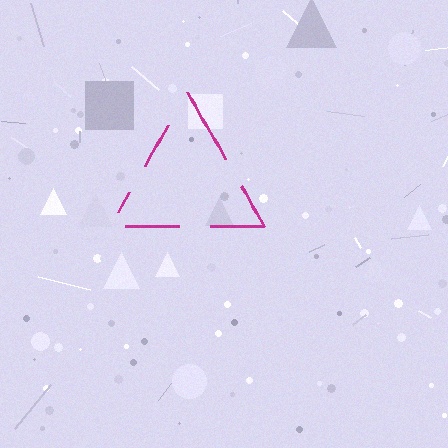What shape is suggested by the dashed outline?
The dashed outline suggests a triangle.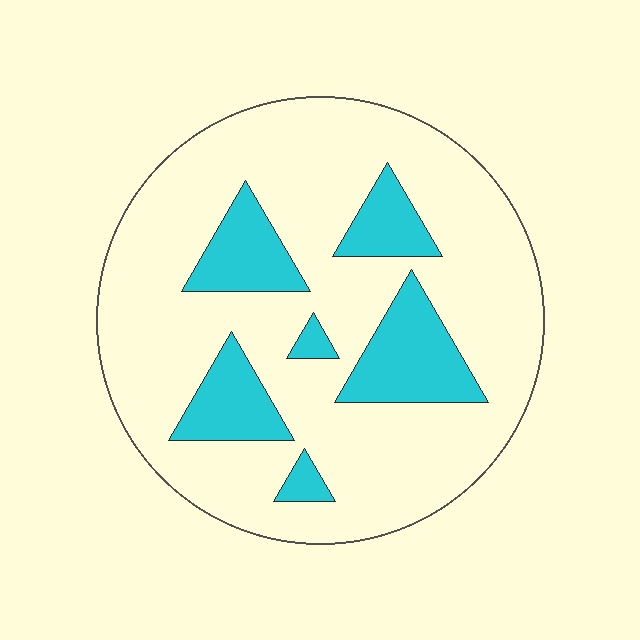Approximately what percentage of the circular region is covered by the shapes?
Approximately 20%.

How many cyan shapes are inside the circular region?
6.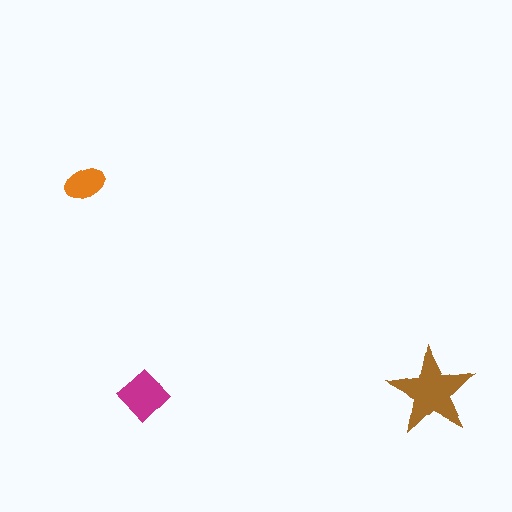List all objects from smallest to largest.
The orange ellipse, the magenta diamond, the brown star.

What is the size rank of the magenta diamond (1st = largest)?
2nd.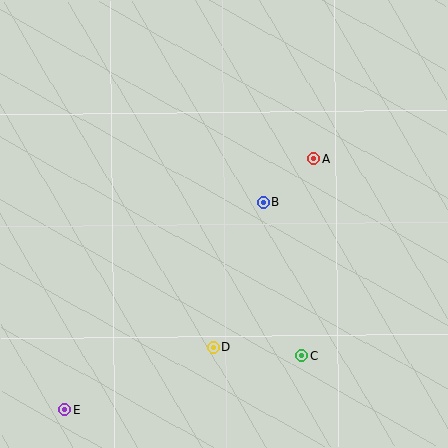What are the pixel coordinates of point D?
Point D is at (214, 347).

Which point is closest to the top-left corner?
Point B is closest to the top-left corner.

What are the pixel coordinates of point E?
Point E is at (65, 410).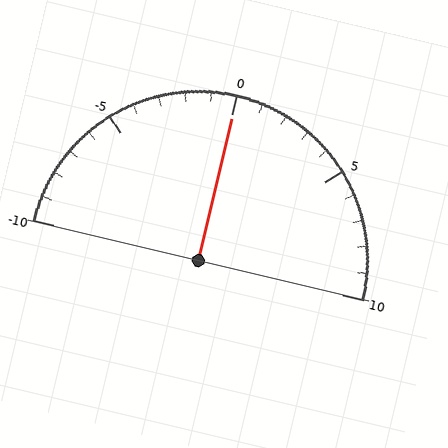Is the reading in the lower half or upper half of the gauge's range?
The reading is in the upper half of the range (-10 to 10).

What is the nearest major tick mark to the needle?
The nearest major tick mark is 0.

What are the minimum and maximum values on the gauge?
The gauge ranges from -10 to 10.